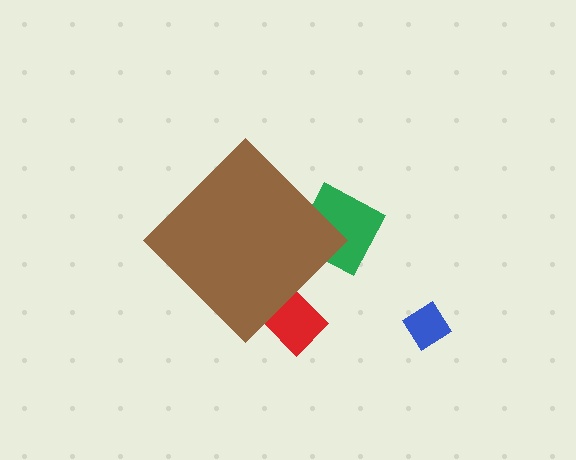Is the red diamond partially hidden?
Yes, the red diamond is partially hidden behind the brown diamond.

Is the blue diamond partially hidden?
No, the blue diamond is fully visible.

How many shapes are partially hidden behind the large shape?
2 shapes are partially hidden.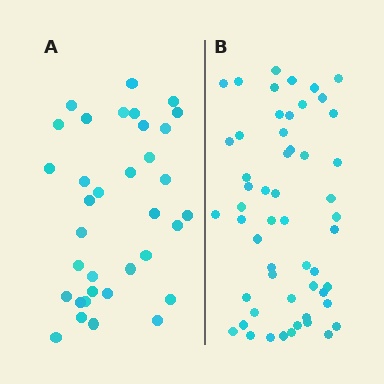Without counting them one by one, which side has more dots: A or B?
Region B (the right region) has more dots.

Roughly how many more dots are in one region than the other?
Region B has approximately 20 more dots than region A.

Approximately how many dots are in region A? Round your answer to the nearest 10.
About 40 dots. (The exact count is 35, which rounds to 40.)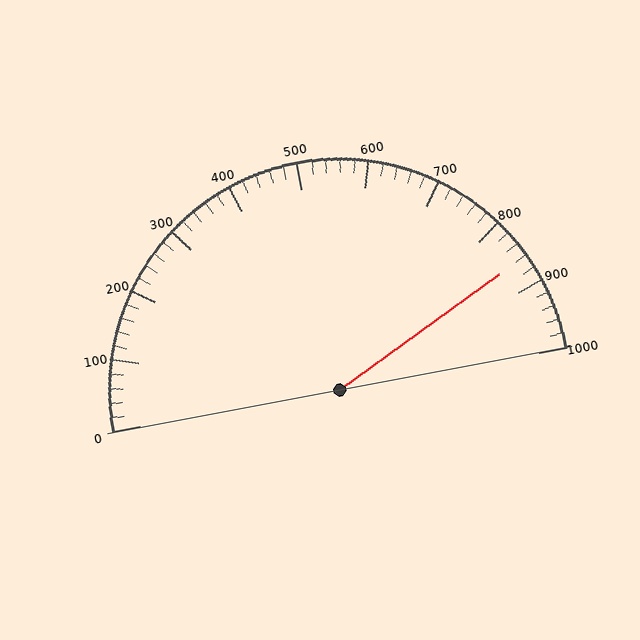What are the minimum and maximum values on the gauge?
The gauge ranges from 0 to 1000.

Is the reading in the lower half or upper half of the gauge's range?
The reading is in the upper half of the range (0 to 1000).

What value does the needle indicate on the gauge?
The needle indicates approximately 860.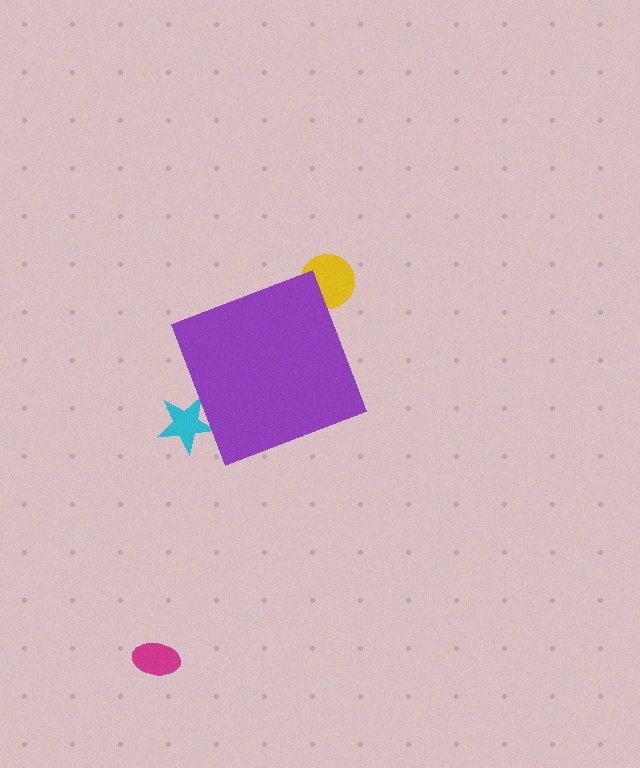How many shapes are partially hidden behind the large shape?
2 shapes are partially hidden.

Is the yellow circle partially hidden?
Yes, the yellow circle is partially hidden behind the purple diamond.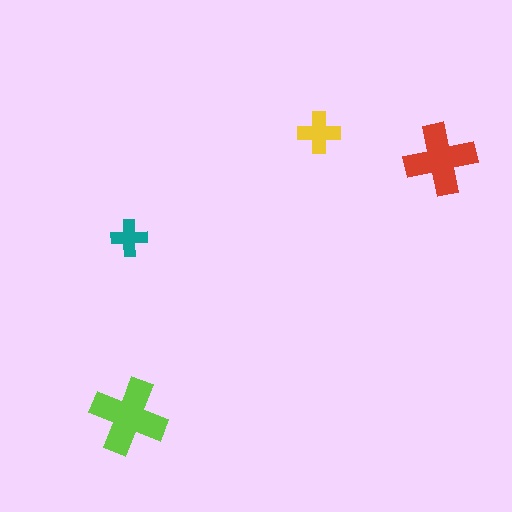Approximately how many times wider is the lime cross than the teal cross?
About 2 times wider.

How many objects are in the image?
There are 4 objects in the image.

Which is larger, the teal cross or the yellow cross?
The yellow one.